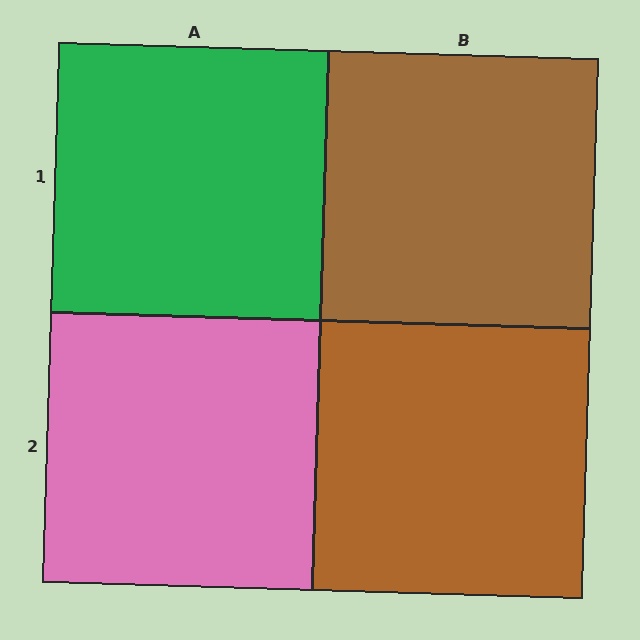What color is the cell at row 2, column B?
Brown.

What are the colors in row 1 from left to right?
Green, brown.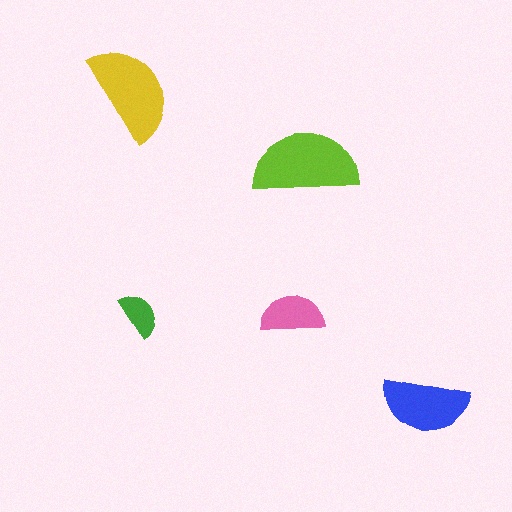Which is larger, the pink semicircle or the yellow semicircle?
The yellow one.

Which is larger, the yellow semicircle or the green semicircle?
The yellow one.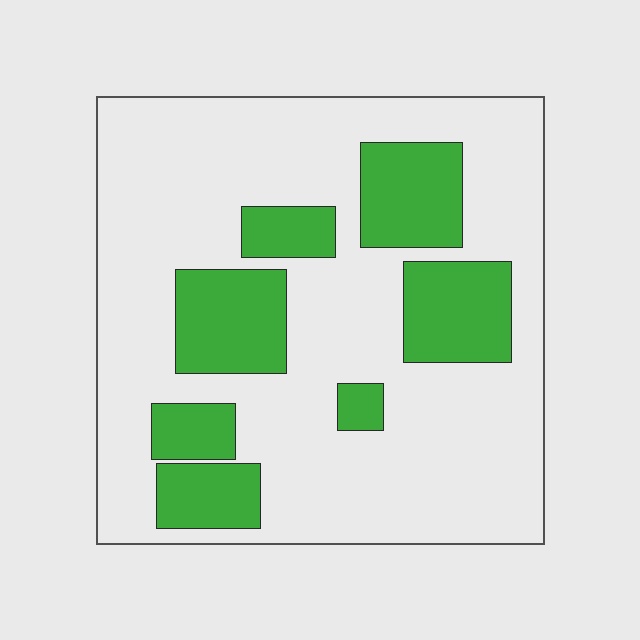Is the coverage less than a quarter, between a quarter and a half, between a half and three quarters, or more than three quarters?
Between a quarter and a half.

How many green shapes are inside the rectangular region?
7.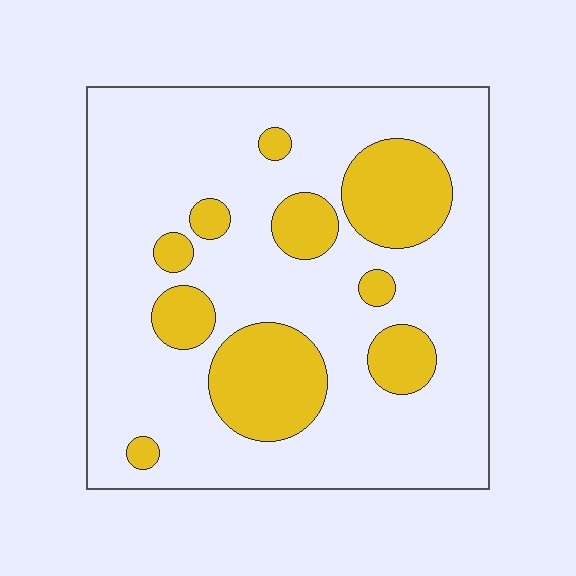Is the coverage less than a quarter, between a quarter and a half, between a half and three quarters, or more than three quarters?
Less than a quarter.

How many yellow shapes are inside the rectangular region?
10.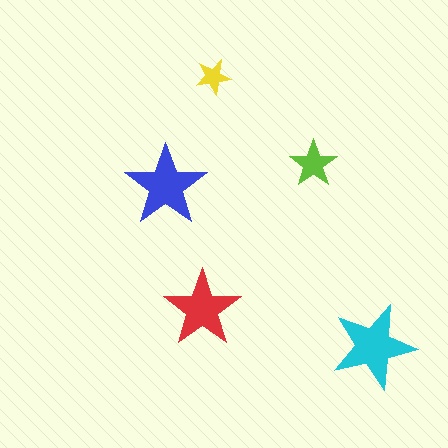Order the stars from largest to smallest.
the cyan one, the blue one, the red one, the lime one, the yellow one.